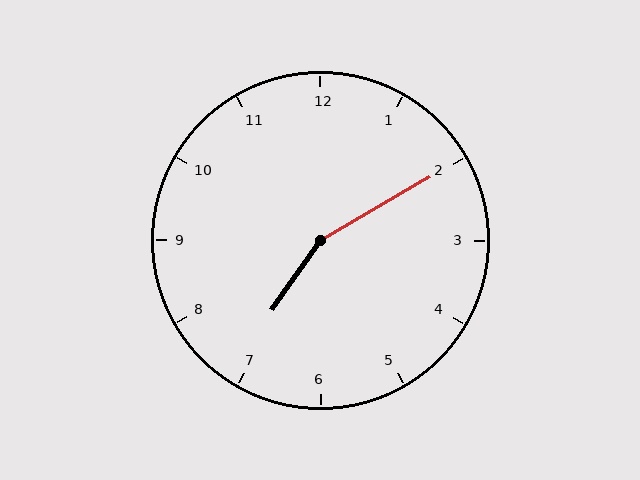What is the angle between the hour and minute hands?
Approximately 155 degrees.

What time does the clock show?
7:10.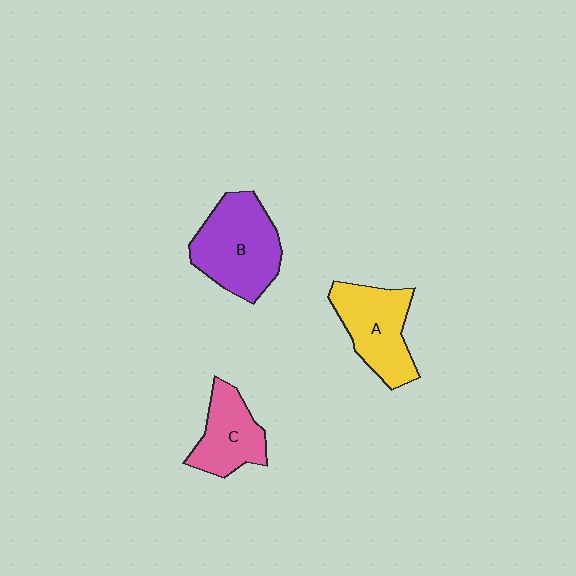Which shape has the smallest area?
Shape C (pink).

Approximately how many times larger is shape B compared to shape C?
Approximately 1.5 times.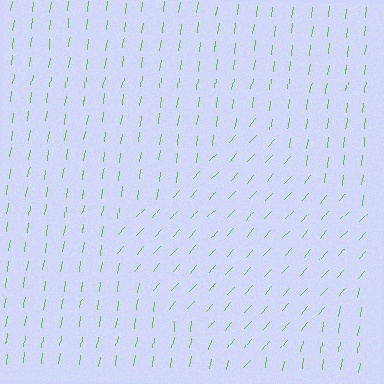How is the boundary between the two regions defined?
The boundary is defined purely by a change in line orientation (approximately 33 degrees difference). All lines are the same color and thickness.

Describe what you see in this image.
The image is filled with small lime line segments. A diamond region in the image has lines oriented differently from the surrounding lines, creating a visible texture boundary.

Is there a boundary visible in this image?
Yes, there is a texture boundary formed by a change in line orientation.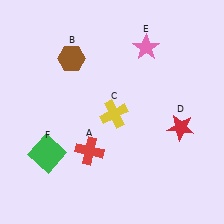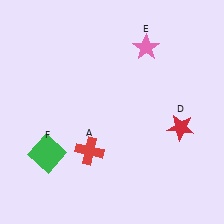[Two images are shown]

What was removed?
The brown hexagon (B), the yellow cross (C) were removed in Image 2.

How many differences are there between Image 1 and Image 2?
There are 2 differences between the two images.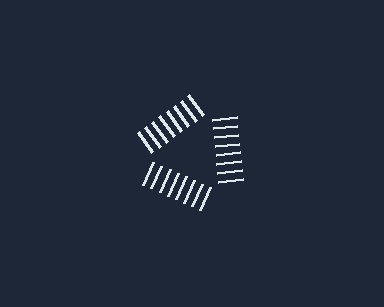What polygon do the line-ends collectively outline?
An illusory triangle — the line segments terminate on its edges but no continuous stroke is drawn.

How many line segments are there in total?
24 — 8 along each of the 3 edges.